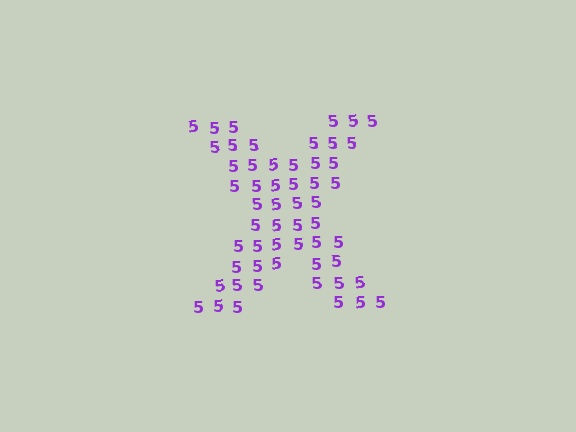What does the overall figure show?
The overall figure shows the letter X.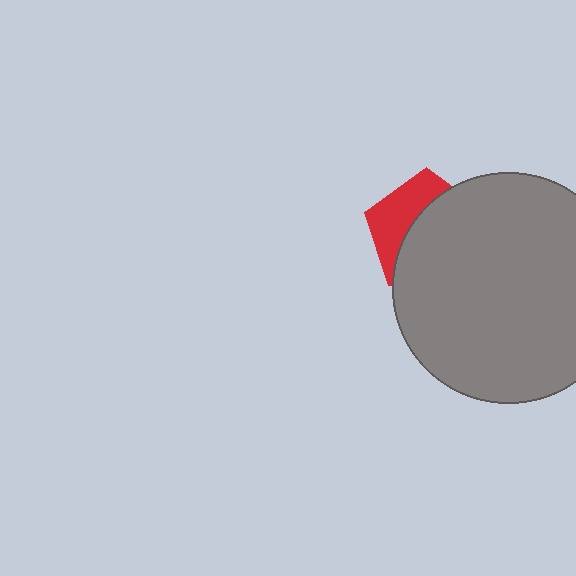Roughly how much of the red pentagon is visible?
A small part of it is visible (roughly 37%).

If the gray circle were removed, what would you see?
You would see the complete red pentagon.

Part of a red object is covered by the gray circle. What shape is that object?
It is a pentagon.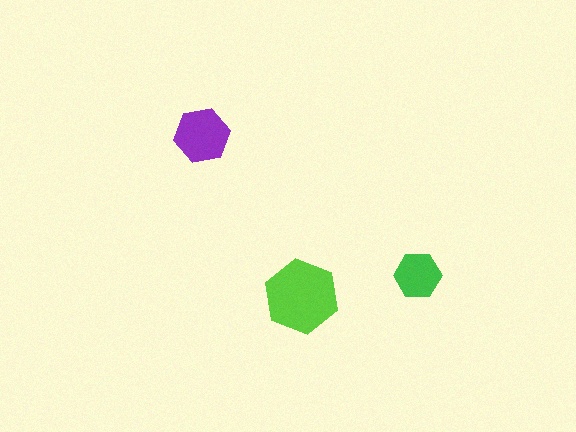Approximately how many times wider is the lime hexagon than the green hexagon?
About 1.5 times wider.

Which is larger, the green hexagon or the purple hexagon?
The purple one.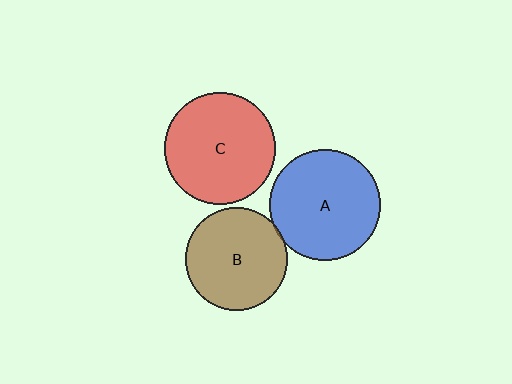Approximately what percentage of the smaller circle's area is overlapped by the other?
Approximately 5%.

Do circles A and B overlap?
Yes.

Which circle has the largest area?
Circle C (red).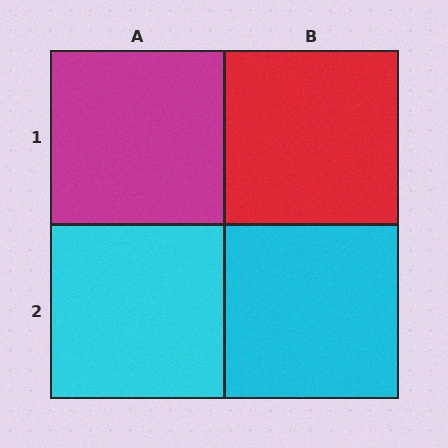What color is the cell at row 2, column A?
Cyan.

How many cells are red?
1 cell is red.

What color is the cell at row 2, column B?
Cyan.